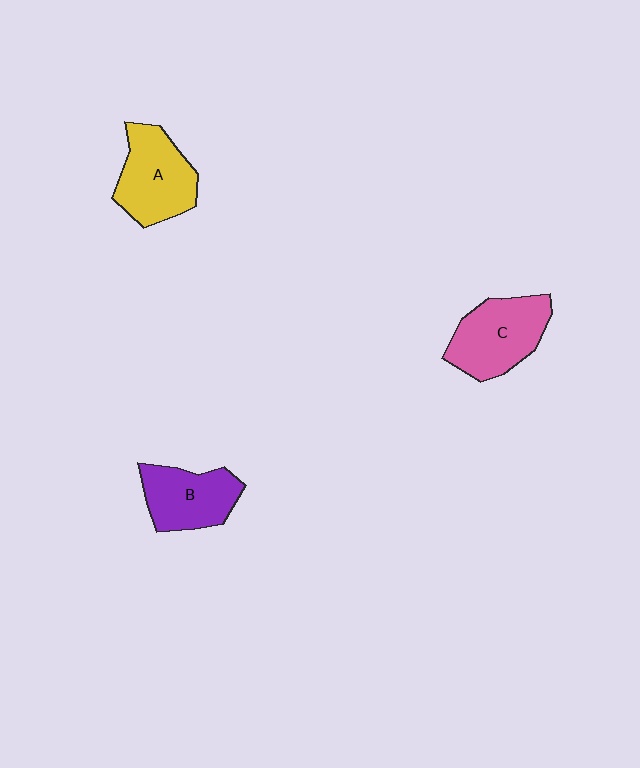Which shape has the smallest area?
Shape B (purple).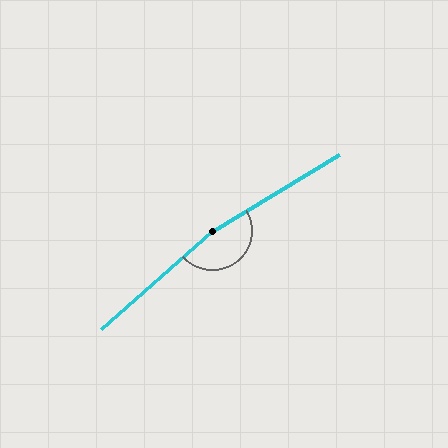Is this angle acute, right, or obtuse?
It is obtuse.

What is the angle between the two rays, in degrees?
Approximately 170 degrees.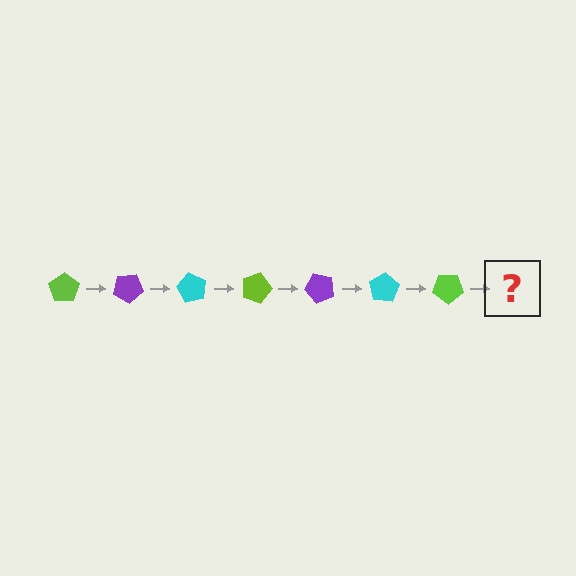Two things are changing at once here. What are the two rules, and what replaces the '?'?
The two rules are that it rotates 30 degrees each step and the color cycles through lime, purple, and cyan. The '?' should be a purple pentagon, rotated 210 degrees from the start.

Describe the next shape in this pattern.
It should be a purple pentagon, rotated 210 degrees from the start.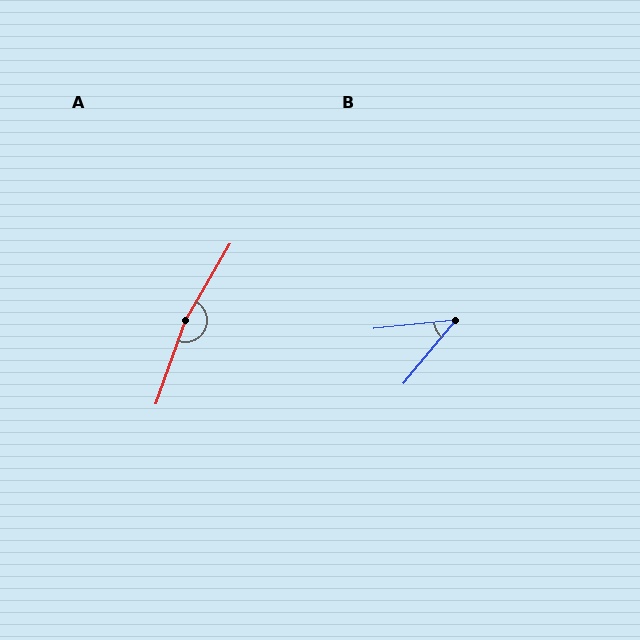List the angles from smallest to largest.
B (45°), A (170°).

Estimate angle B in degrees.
Approximately 45 degrees.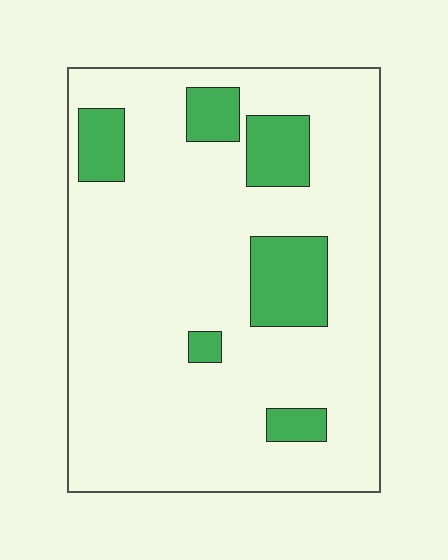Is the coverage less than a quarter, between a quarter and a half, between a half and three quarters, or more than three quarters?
Less than a quarter.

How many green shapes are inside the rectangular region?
6.